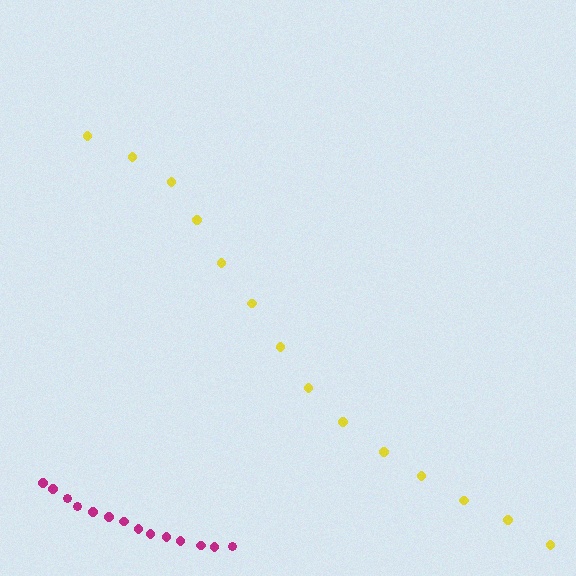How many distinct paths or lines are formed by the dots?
There are 2 distinct paths.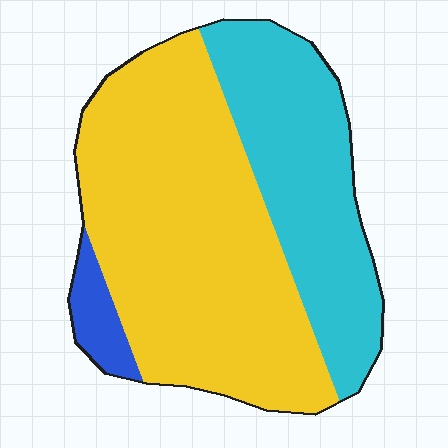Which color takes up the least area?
Blue, at roughly 5%.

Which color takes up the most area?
Yellow, at roughly 60%.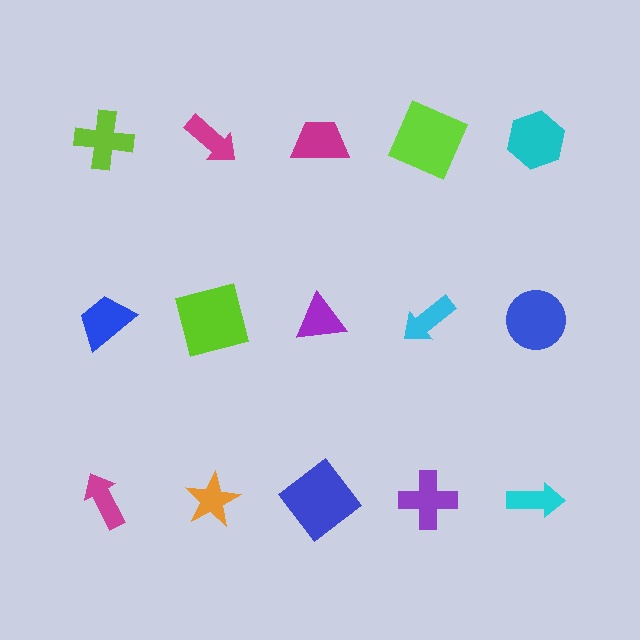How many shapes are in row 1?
5 shapes.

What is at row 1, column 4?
A lime square.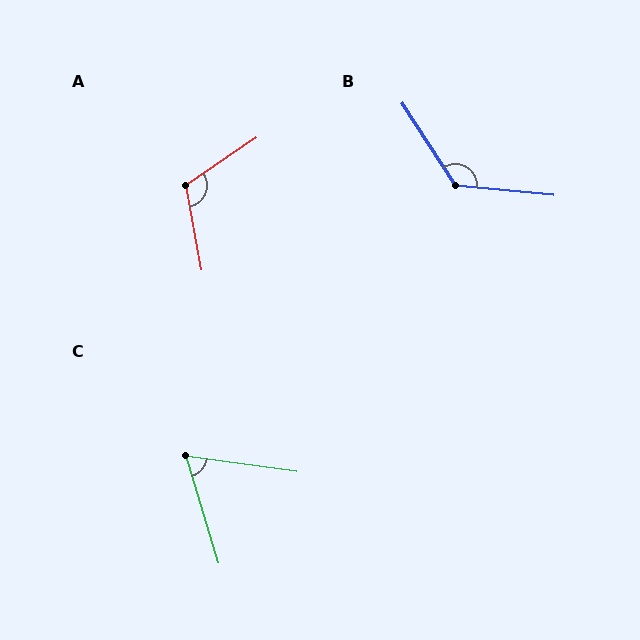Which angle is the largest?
B, at approximately 129 degrees.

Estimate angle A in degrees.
Approximately 114 degrees.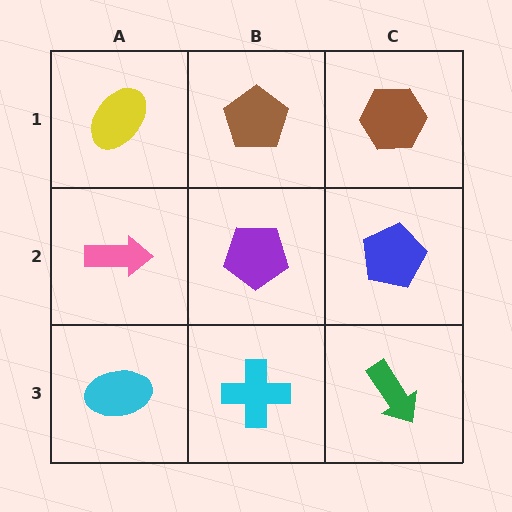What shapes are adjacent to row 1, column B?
A purple pentagon (row 2, column B), a yellow ellipse (row 1, column A), a brown hexagon (row 1, column C).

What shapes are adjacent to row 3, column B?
A purple pentagon (row 2, column B), a cyan ellipse (row 3, column A), a green arrow (row 3, column C).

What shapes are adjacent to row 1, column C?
A blue pentagon (row 2, column C), a brown pentagon (row 1, column B).